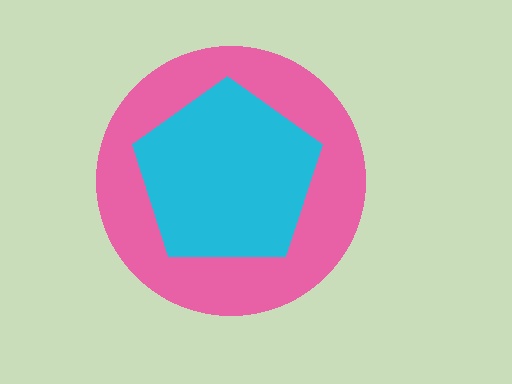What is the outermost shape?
The pink circle.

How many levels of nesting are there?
2.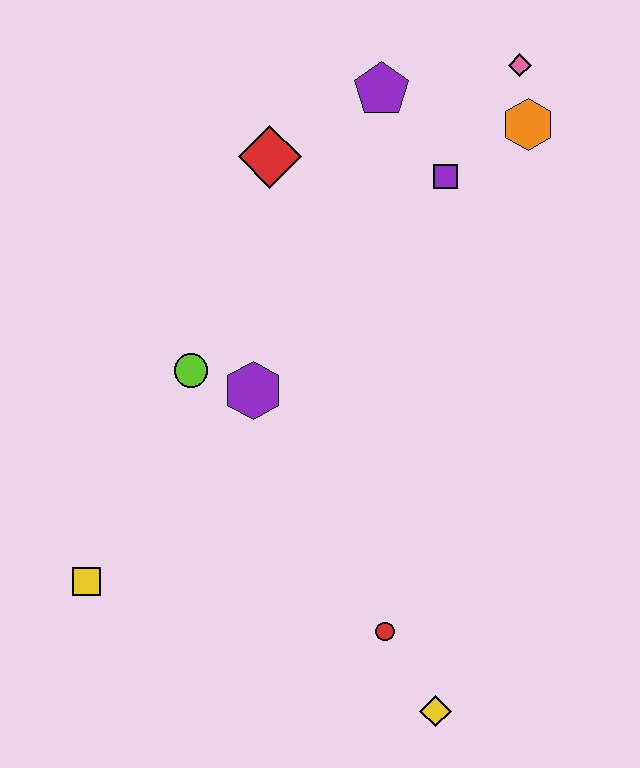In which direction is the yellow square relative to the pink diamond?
The yellow square is below the pink diamond.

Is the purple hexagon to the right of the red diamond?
No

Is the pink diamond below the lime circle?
No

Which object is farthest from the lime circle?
The pink diamond is farthest from the lime circle.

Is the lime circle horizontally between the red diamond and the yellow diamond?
No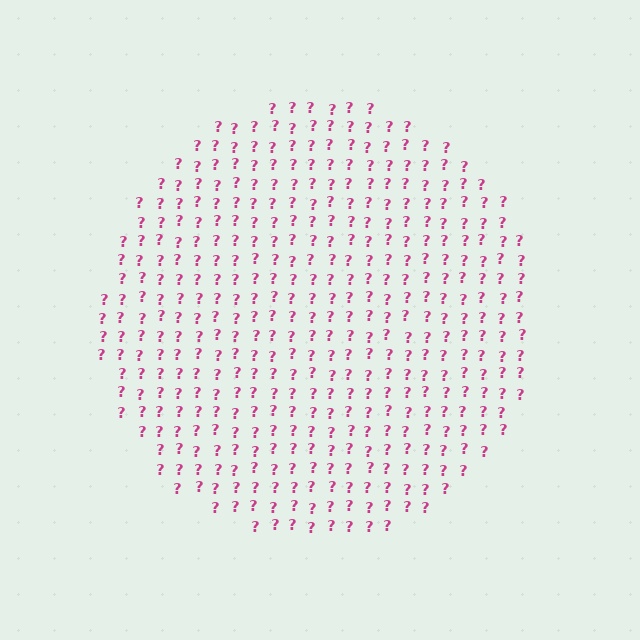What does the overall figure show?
The overall figure shows a circle.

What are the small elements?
The small elements are question marks.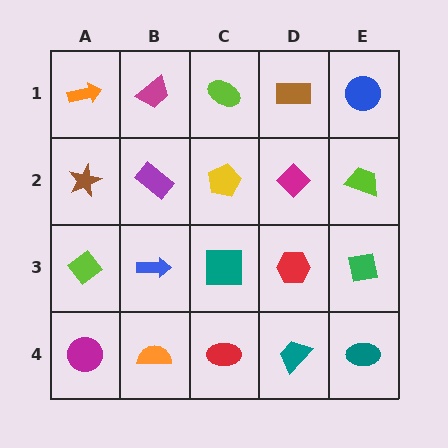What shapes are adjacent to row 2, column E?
A blue circle (row 1, column E), a green square (row 3, column E), a magenta diamond (row 2, column D).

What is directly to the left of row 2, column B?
A brown star.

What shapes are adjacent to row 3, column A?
A brown star (row 2, column A), a magenta circle (row 4, column A), a blue arrow (row 3, column B).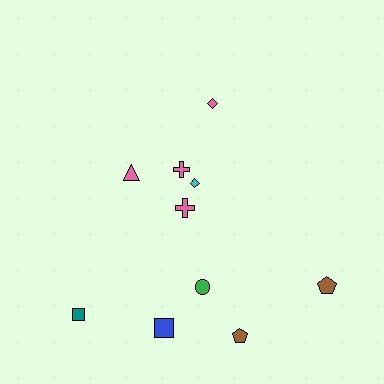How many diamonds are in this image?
There are 2 diamonds.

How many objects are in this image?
There are 10 objects.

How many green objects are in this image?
There is 1 green object.